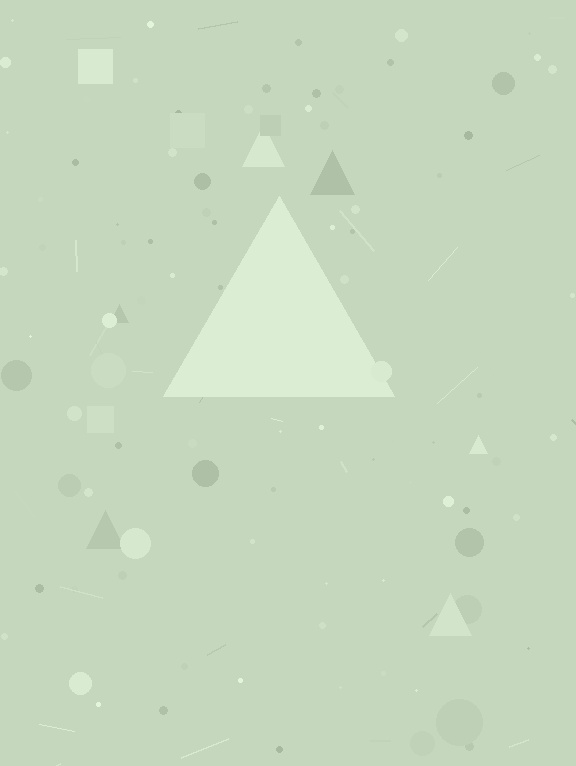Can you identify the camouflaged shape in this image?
The camouflaged shape is a triangle.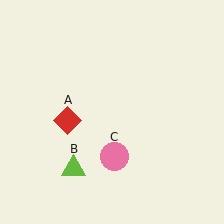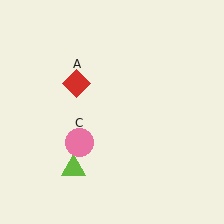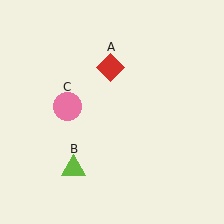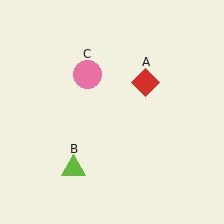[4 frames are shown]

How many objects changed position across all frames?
2 objects changed position: red diamond (object A), pink circle (object C).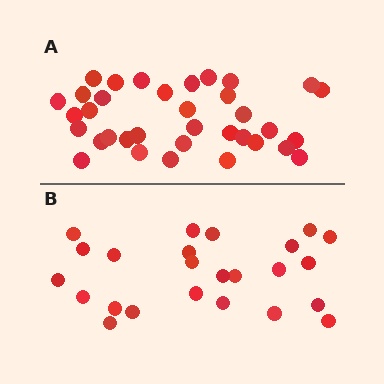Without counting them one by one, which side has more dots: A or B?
Region A (the top region) has more dots.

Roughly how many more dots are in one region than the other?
Region A has roughly 12 or so more dots than region B.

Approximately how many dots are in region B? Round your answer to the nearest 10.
About 20 dots. (The exact count is 24, which rounds to 20.)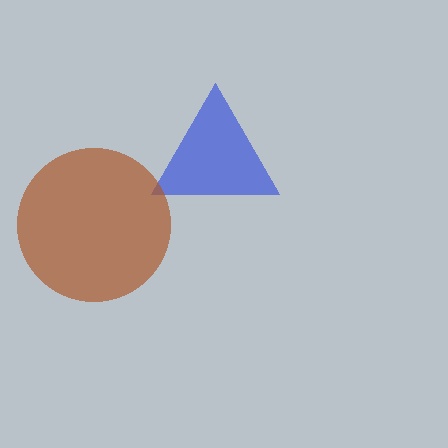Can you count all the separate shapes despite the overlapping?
Yes, there are 2 separate shapes.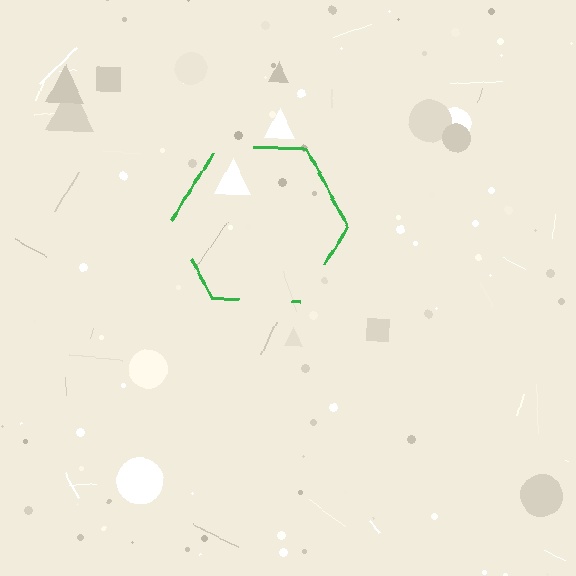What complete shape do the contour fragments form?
The contour fragments form a hexagon.